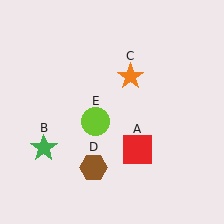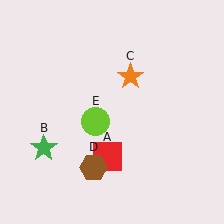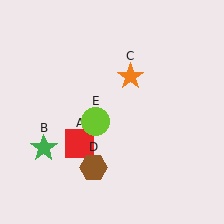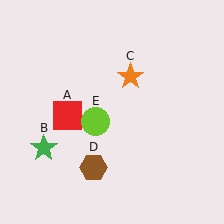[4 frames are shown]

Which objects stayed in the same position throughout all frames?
Green star (object B) and orange star (object C) and brown hexagon (object D) and lime circle (object E) remained stationary.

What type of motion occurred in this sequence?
The red square (object A) rotated clockwise around the center of the scene.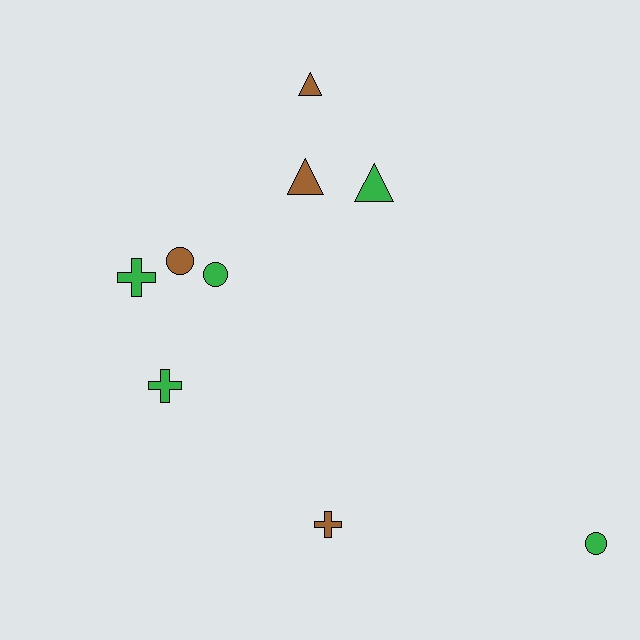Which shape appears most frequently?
Cross, with 3 objects.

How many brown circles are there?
There is 1 brown circle.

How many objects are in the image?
There are 9 objects.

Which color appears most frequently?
Green, with 5 objects.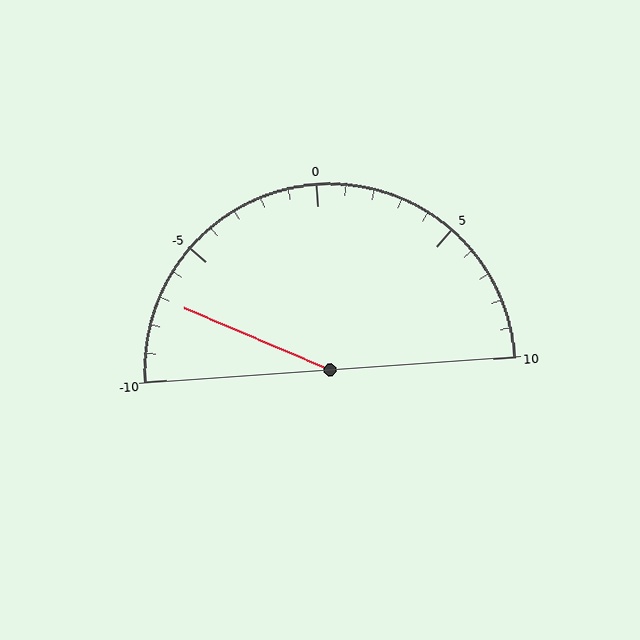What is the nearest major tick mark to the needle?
The nearest major tick mark is -5.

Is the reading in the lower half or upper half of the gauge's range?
The reading is in the lower half of the range (-10 to 10).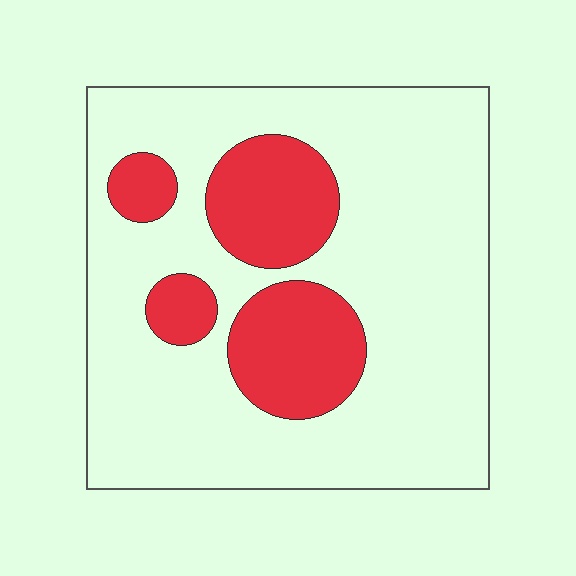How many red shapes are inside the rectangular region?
4.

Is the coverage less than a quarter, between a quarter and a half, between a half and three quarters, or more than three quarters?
Less than a quarter.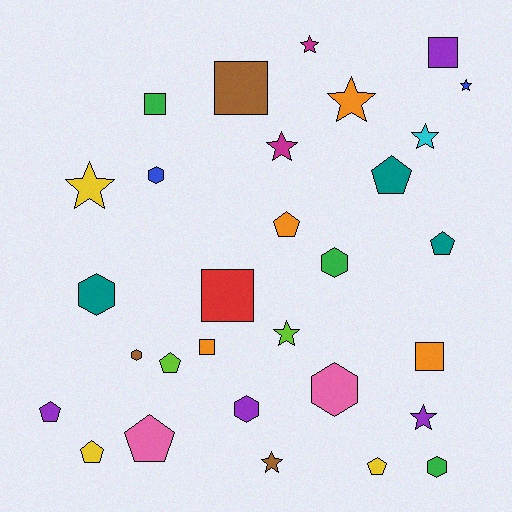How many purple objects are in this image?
There are 4 purple objects.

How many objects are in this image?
There are 30 objects.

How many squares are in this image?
There are 6 squares.